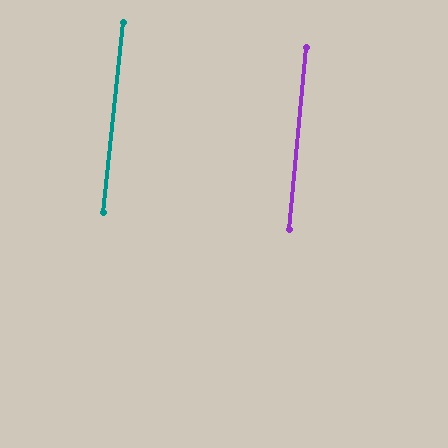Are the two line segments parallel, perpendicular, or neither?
Parallel — their directions differ by only 0.5°.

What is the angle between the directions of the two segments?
Approximately 0 degrees.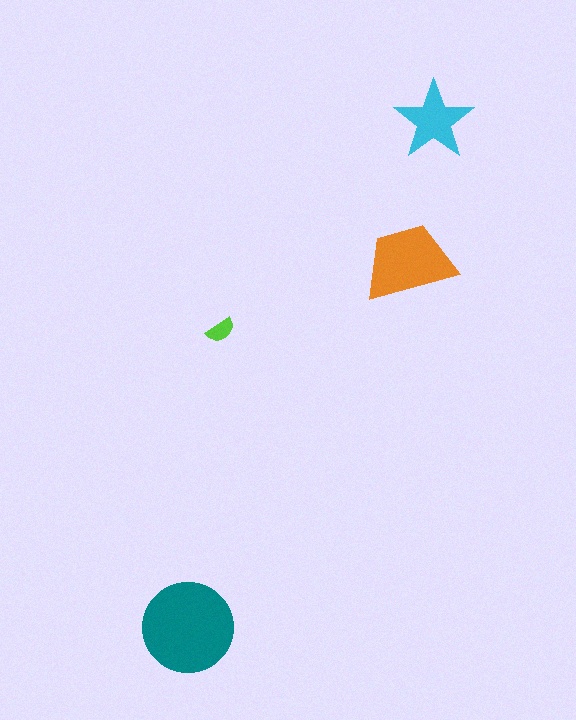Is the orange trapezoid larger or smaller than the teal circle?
Smaller.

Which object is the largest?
The teal circle.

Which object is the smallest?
The lime semicircle.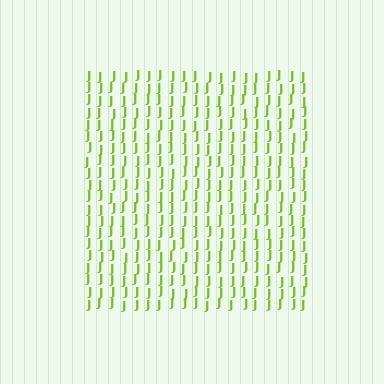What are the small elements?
The small elements are letter J's.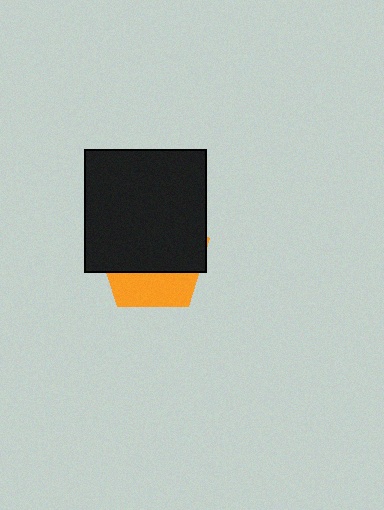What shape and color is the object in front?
The object in front is a black square.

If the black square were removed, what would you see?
You would see the complete orange pentagon.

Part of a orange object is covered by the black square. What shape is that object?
It is a pentagon.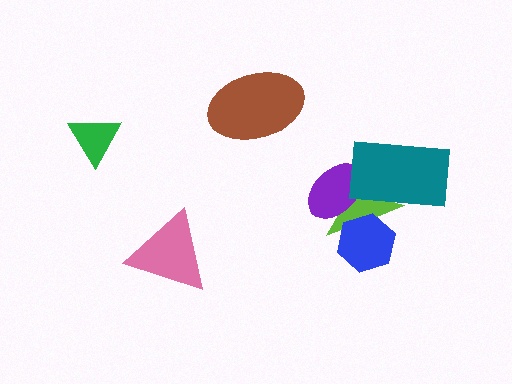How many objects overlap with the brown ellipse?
0 objects overlap with the brown ellipse.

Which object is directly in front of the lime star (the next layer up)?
The blue hexagon is directly in front of the lime star.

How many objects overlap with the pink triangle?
0 objects overlap with the pink triangle.